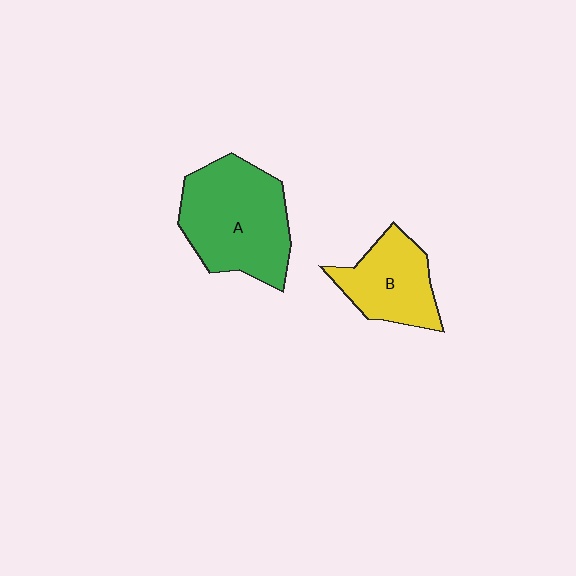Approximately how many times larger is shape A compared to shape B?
Approximately 1.6 times.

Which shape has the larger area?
Shape A (green).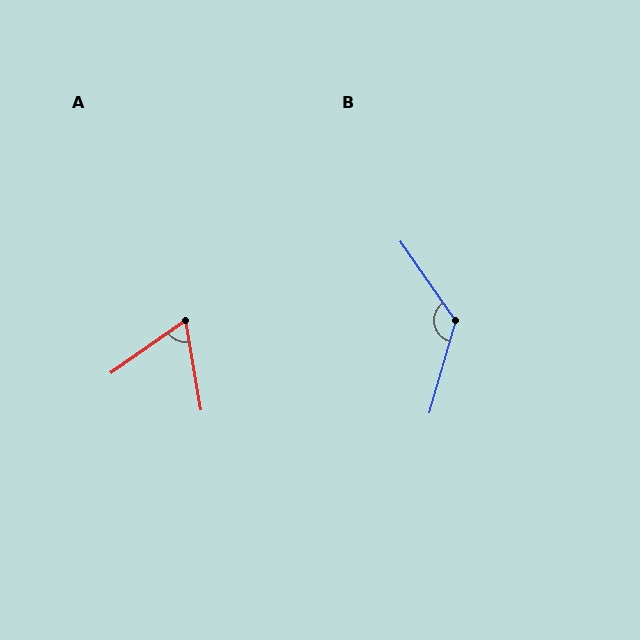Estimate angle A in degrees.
Approximately 65 degrees.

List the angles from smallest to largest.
A (65°), B (129°).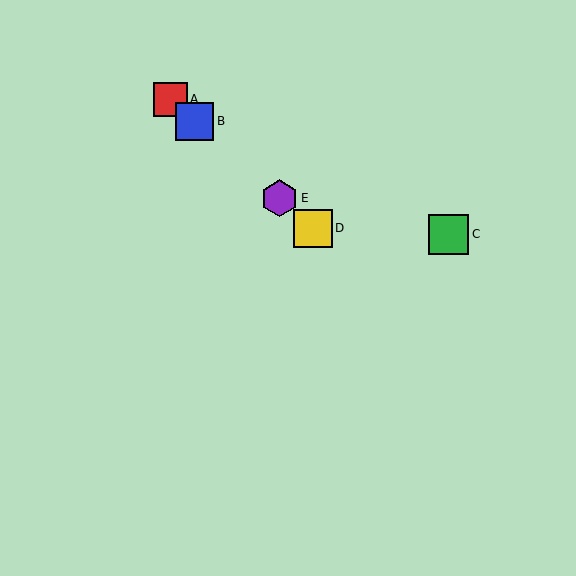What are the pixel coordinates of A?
Object A is at (170, 99).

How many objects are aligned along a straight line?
4 objects (A, B, D, E) are aligned along a straight line.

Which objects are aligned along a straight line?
Objects A, B, D, E are aligned along a straight line.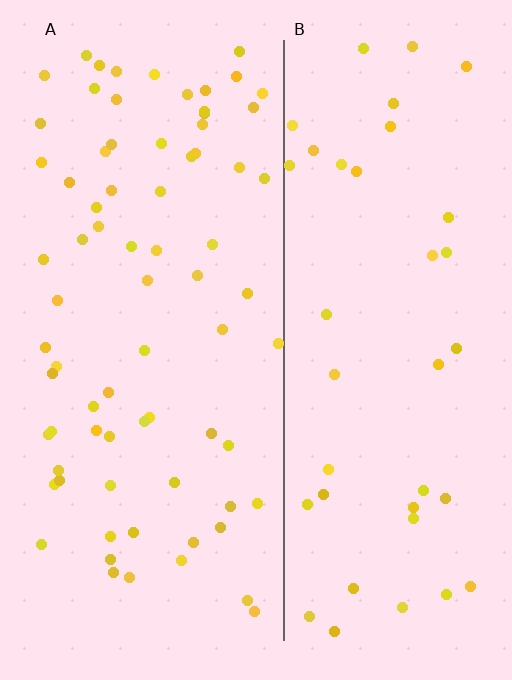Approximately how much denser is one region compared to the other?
Approximately 1.9× — region A over region B.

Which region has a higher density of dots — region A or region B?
A (the left).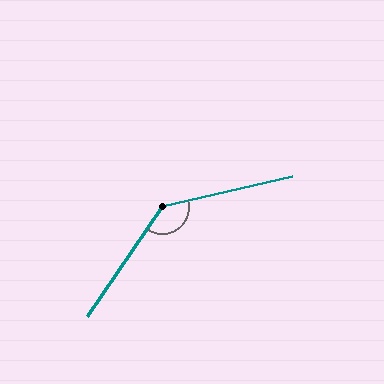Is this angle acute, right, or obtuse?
It is obtuse.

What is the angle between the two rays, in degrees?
Approximately 137 degrees.